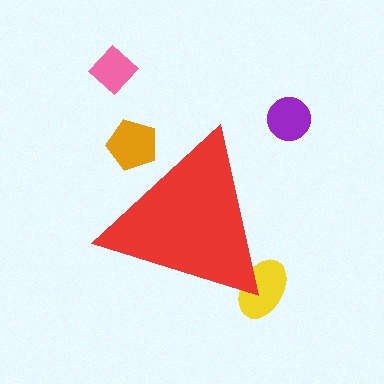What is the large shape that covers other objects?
A red triangle.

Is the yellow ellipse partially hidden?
Yes, the yellow ellipse is partially hidden behind the red triangle.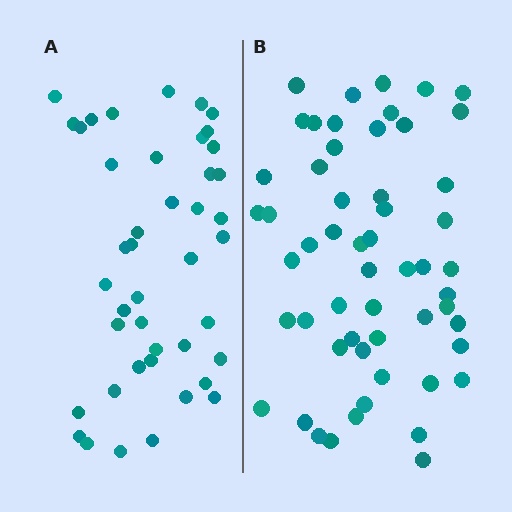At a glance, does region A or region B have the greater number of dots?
Region B (the right region) has more dots.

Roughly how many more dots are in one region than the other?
Region B has roughly 12 or so more dots than region A.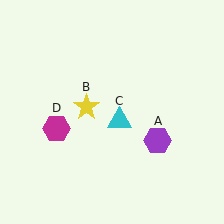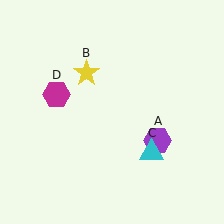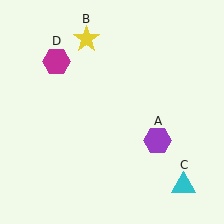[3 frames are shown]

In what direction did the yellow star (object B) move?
The yellow star (object B) moved up.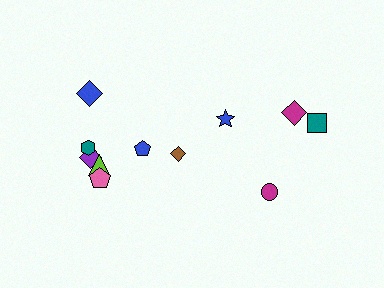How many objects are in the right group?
There are 4 objects.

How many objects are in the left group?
There are 7 objects.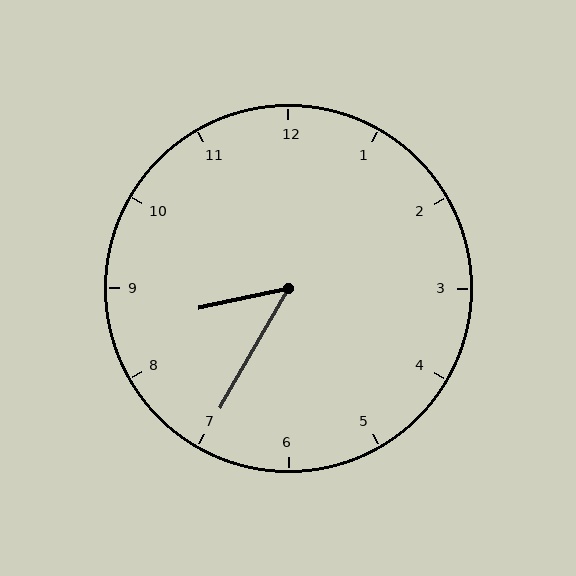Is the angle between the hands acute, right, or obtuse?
It is acute.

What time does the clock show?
8:35.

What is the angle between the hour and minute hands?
Approximately 48 degrees.